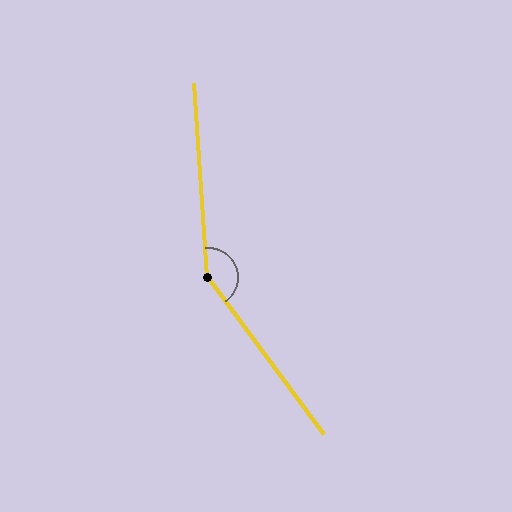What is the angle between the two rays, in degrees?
Approximately 147 degrees.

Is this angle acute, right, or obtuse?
It is obtuse.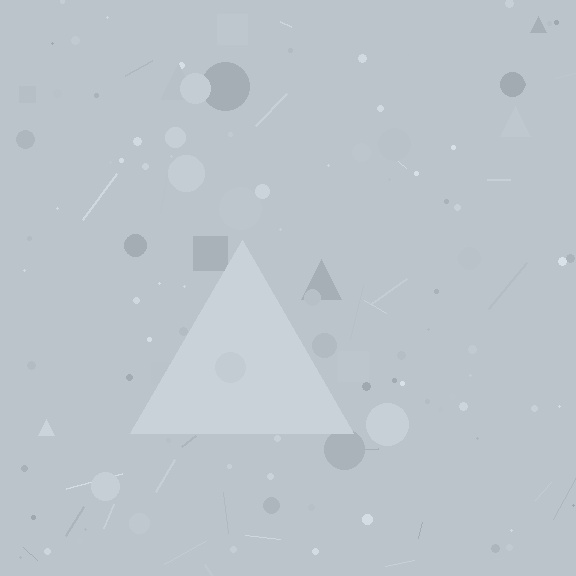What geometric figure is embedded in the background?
A triangle is embedded in the background.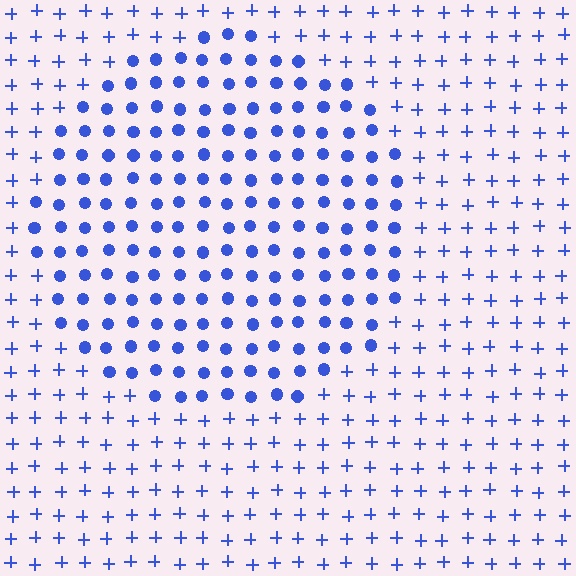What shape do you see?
I see a circle.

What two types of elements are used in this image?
The image uses circles inside the circle region and plus signs outside it.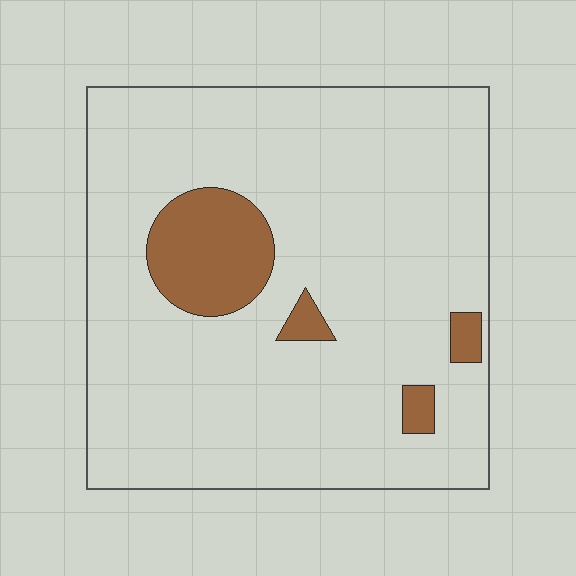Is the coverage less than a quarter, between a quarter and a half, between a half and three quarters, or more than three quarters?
Less than a quarter.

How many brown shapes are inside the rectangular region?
4.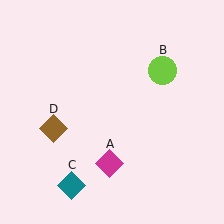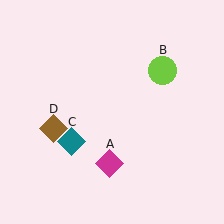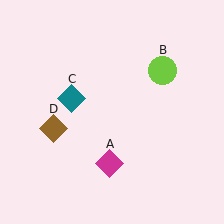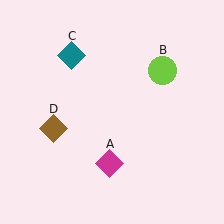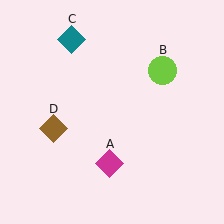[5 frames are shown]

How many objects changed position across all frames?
1 object changed position: teal diamond (object C).